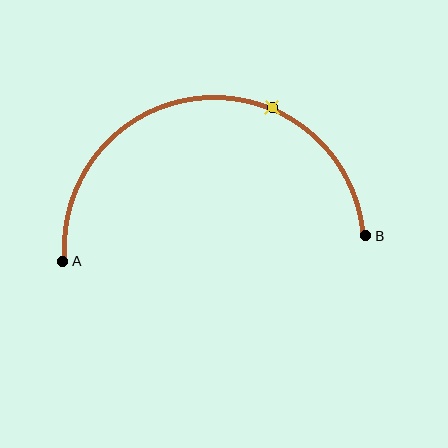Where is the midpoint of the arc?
The arc midpoint is the point on the curve farthest from the straight line joining A and B. It sits above that line.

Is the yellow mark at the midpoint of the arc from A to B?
No. The yellow mark lies on the arc but is closer to endpoint B. The arc midpoint would be at the point on the curve equidistant along the arc from both A and B.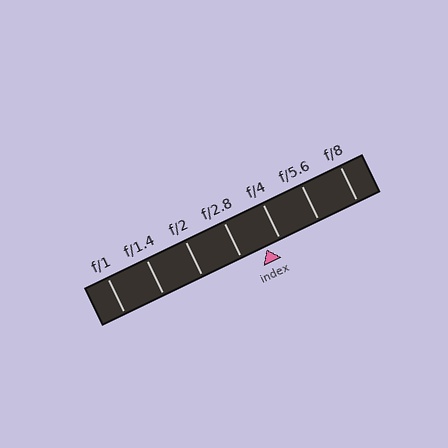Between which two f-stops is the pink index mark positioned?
The index mark is between f/2.8 and f/4.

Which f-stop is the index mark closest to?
The index mark is closest to f/4.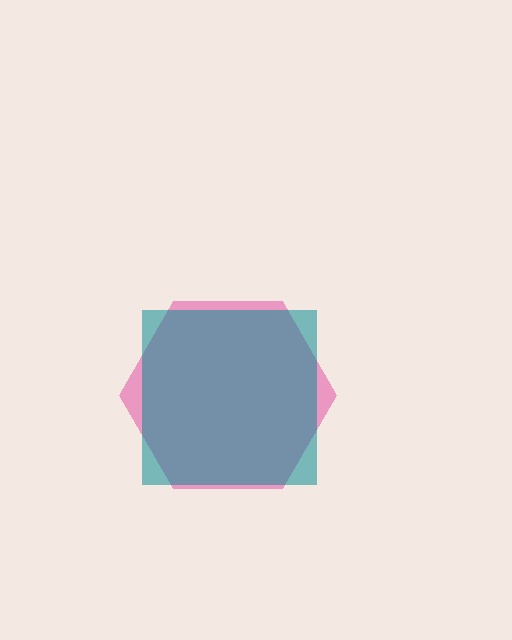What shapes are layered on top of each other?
The layered shapes are: a pink hexagon, a teal square.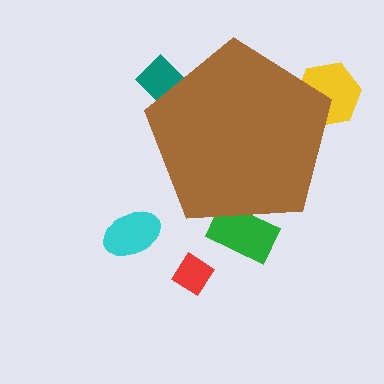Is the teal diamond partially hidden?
Yes, the teal diamond is partially hidden behind the brown pentagon.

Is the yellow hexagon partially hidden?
Yes, the yellow hexagon is partially hidden behind the brown pentagon.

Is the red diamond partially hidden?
No, the red diamond is fully visible.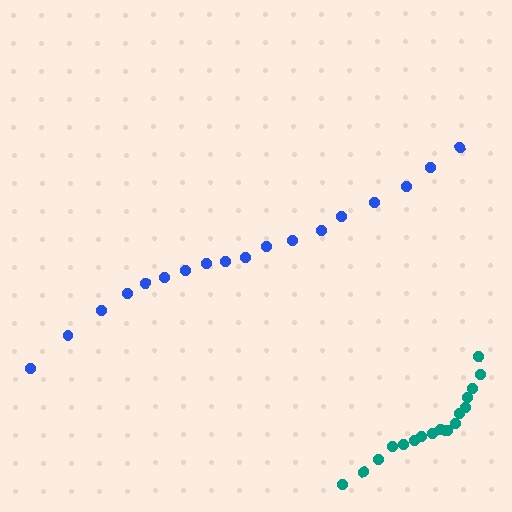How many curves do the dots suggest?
There are 2 distinct paths.